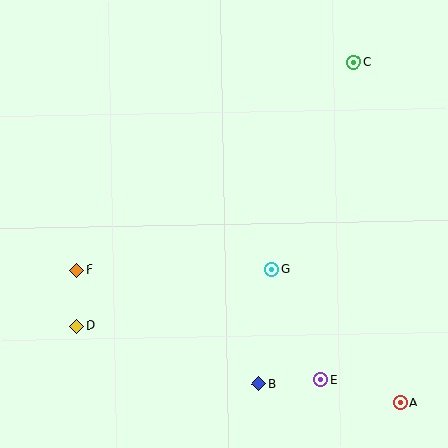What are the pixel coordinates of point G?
Point G is at (272, 270).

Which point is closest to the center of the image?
Point G at (272, 270) is closest to the center.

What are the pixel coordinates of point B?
Point B is at (259, 384).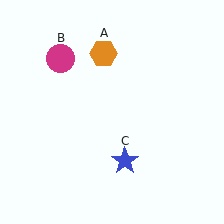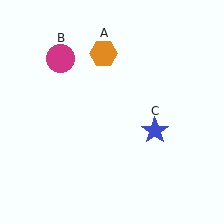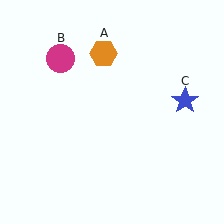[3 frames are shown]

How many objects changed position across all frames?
1 object changed position: blue star (object C).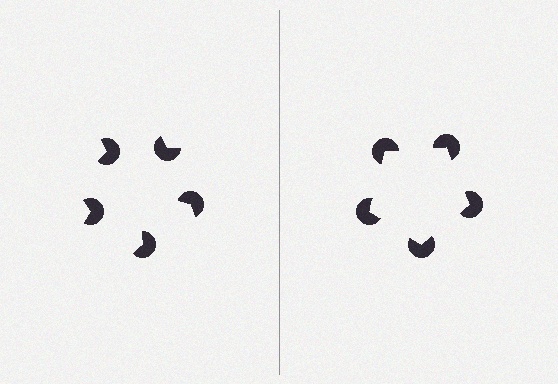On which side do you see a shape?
An illusory pentagon appears on the right side. On the left side the wedge cuts are rotated, so no coherent shape forms.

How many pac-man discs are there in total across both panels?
10 — 5 on each side.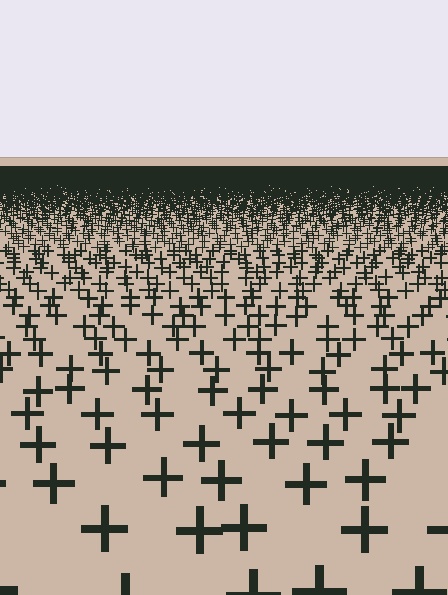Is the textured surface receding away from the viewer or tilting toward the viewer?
The surface is receding away from the viewer. Texture elements get smaller and denser toward the top.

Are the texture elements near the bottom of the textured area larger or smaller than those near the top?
Larger. Near the bottom, elements are closer to the viewer and appear at a bigger on-screen size.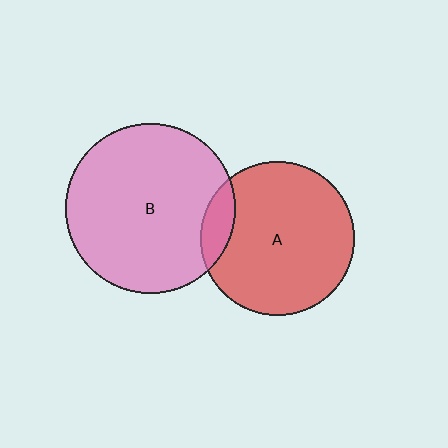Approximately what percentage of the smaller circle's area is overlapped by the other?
Approximately 10%.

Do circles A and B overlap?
Yes.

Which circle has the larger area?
Circle B (pink).